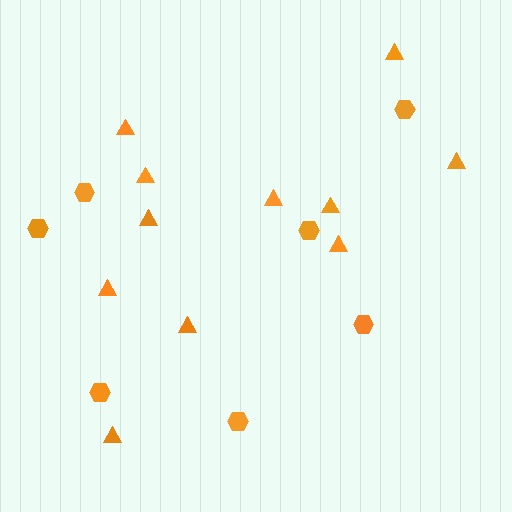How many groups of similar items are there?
There are 2 groups: one group of triangles (11) and one group of hexagons (7).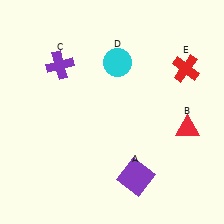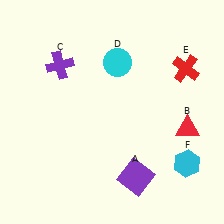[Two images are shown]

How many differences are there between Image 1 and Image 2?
There is 1 difference between the two images.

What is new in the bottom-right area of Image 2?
A cyan hexagon (F) was added in the bottom-right area of Image 2.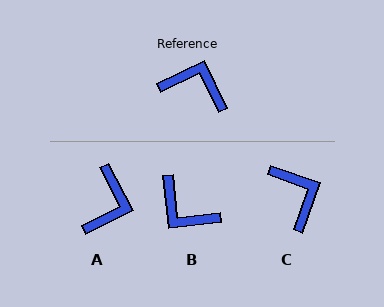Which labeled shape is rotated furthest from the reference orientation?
B, about 160 degrees away.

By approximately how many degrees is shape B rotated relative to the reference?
Approximately 160 degrees counter-clockwise.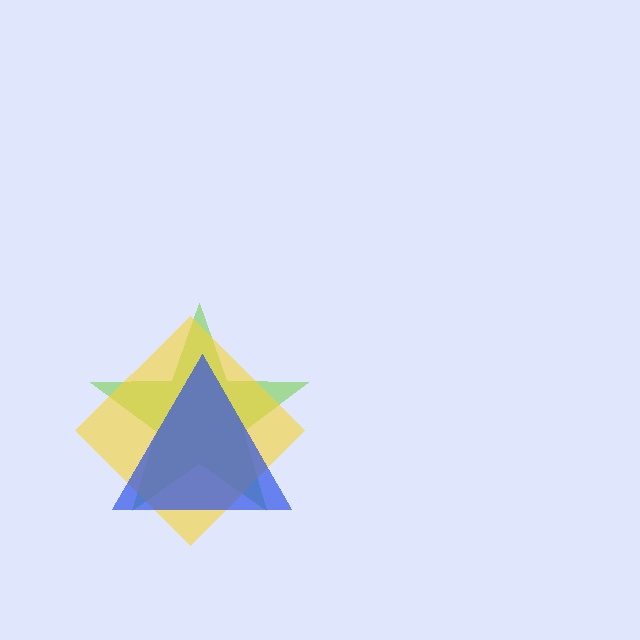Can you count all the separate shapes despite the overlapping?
Yes, there are 3 separate shapes.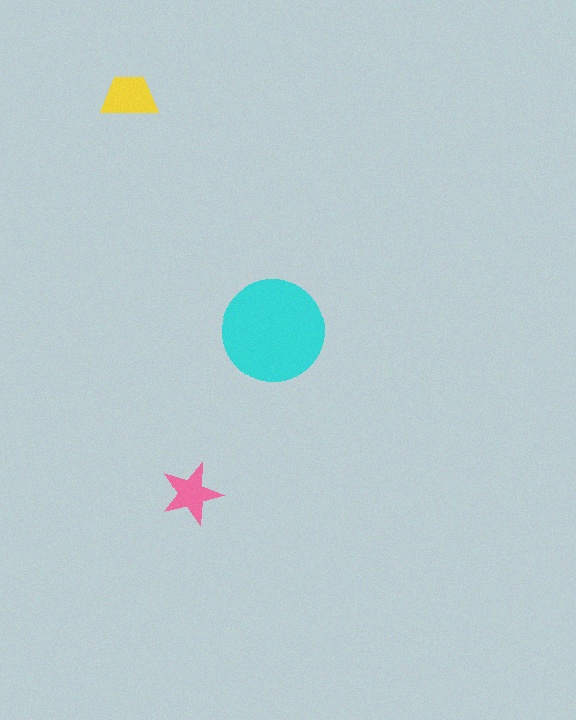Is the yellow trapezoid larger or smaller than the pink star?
Larger.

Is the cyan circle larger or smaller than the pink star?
Larger.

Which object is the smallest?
The pink star.